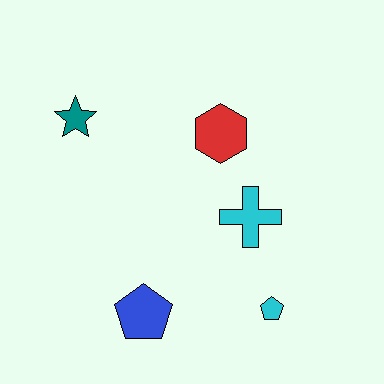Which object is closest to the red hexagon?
The cyan cross is closest to the red hexagon.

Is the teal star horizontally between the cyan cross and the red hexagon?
No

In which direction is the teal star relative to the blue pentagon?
The teal star is above the blue pentagon.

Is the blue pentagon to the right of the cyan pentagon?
No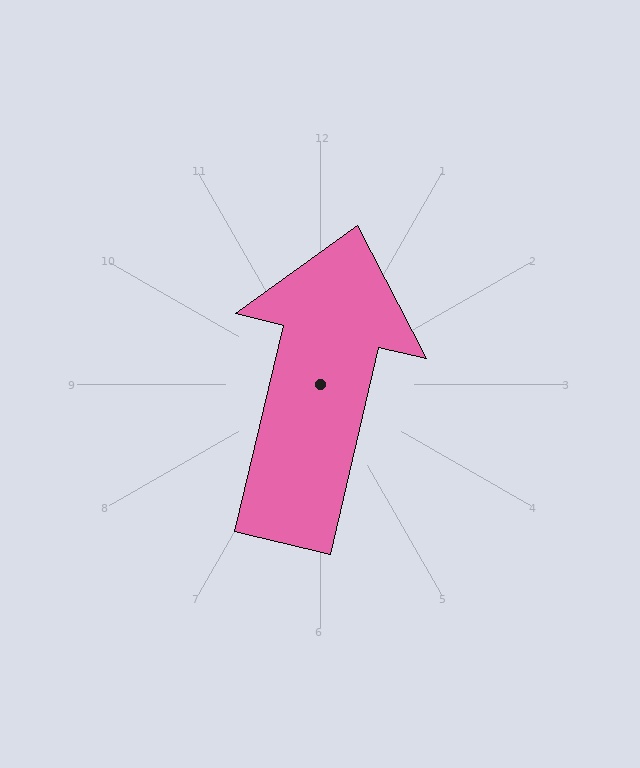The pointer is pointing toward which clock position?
Roughly 12 o'clock.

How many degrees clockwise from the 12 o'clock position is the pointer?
Approximately 13 degrees.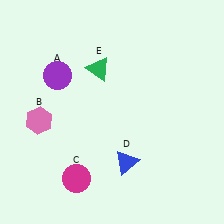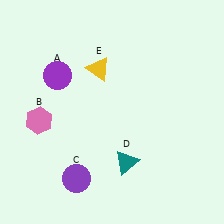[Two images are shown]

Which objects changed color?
C changed from magenta to purple. D changed from blue to teal. E changed from green to yellow.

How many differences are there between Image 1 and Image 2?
There are 3 differences between the two images.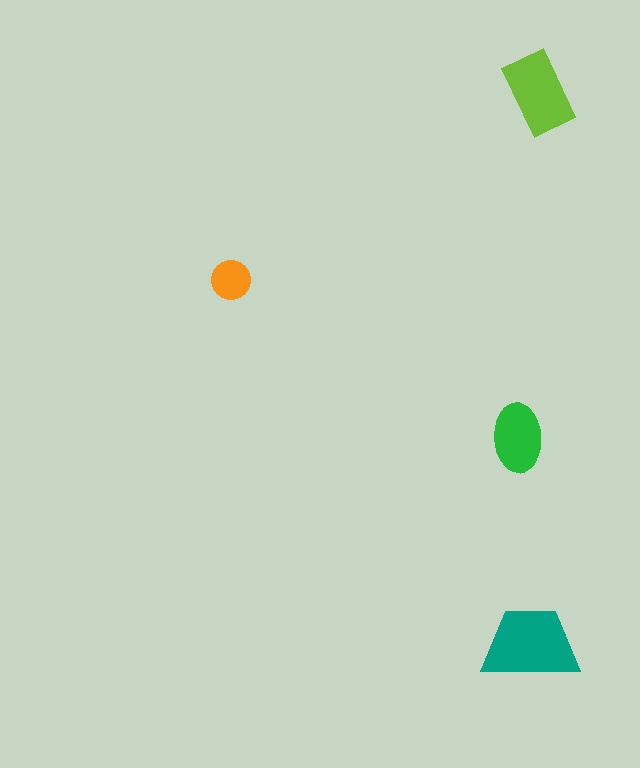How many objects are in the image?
There are 4 objects in the image.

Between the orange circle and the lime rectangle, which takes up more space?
The lime rectangle.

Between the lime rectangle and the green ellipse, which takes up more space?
The lime rectangle.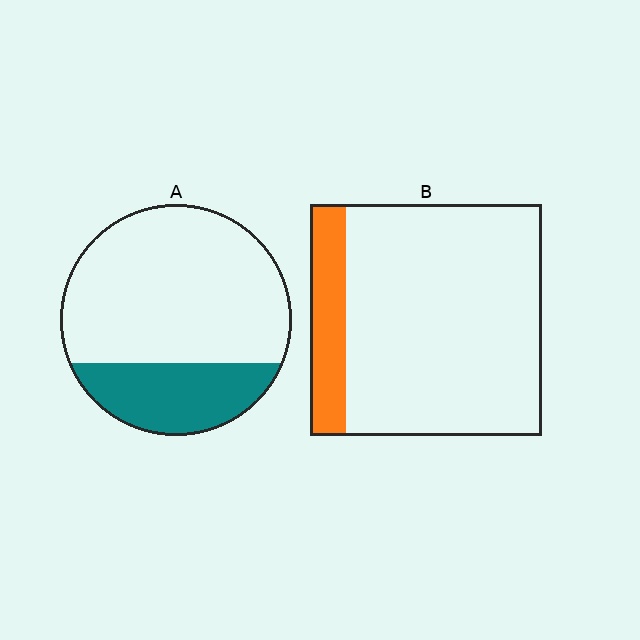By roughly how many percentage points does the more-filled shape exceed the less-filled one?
By roughly 10 percentage points (A over B).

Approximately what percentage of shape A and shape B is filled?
A is approximately 25% and B is approximately 15%.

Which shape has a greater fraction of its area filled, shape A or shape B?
Shape A.